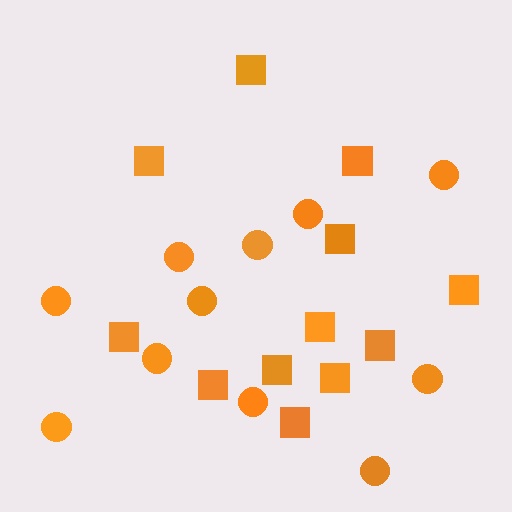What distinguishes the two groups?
There are 2 groups: one group of squares (12) and one group of circles (11).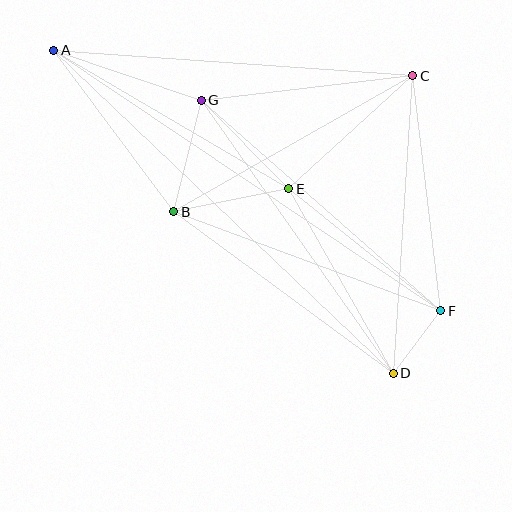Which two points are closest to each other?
Points D and F are closest to each other.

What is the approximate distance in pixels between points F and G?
The distance between F and G is approximately 319 pixels.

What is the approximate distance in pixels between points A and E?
The distance between A and E is approximately 273 pixels.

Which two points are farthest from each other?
Points A and D are farthest from each other.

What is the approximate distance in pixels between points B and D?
The distance between B and D is approximately 272 pixels.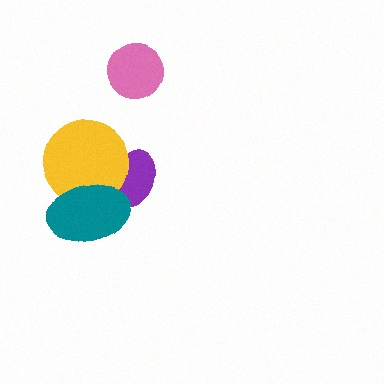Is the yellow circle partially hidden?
Yes, it is partially covered by another shape.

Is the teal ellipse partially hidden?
No, no other shape covers it.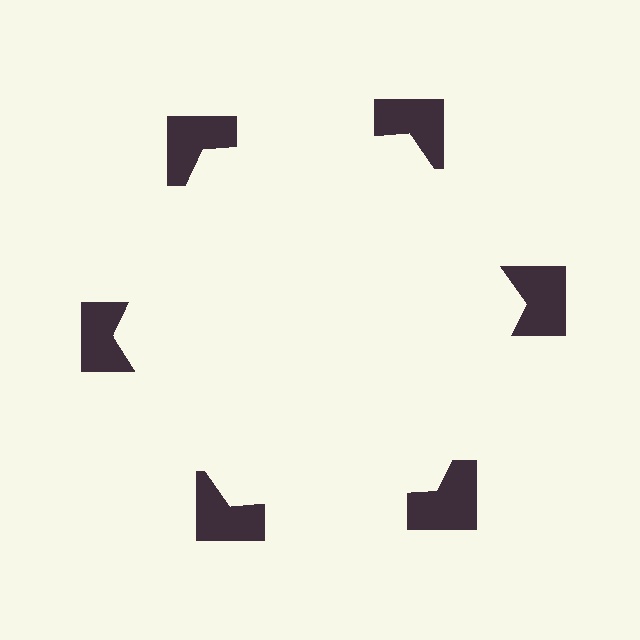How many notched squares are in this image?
There are 6 — one at each vertex of the illusory hexagon.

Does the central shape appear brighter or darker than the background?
It typically appears slightly brighter than the background, even though no actual brightness change is drawn.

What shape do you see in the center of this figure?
An illusory hexagon — its edges are inferred from the aligned wedge cuts in the notched squares, not physically drawn.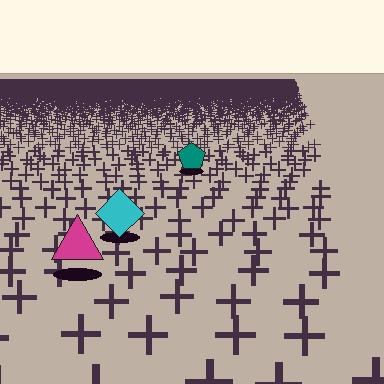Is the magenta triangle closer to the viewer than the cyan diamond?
Yes. The magenta triangle is closer — you can tell from the texture gradient: the ground texture is coarser near it.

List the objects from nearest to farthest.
From nearest to farthest: the magenta triangle, the cyan diamond, the teal pentagon.